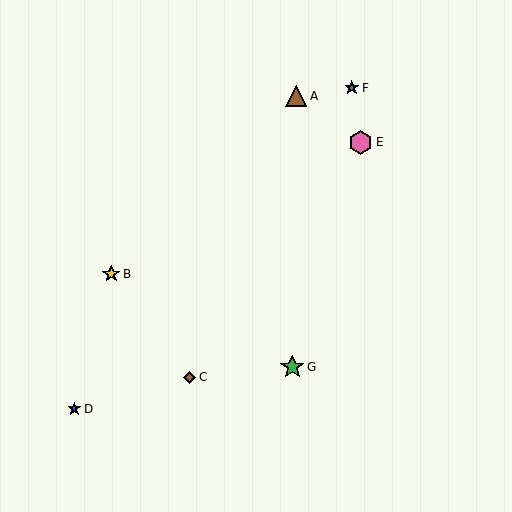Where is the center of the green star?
The center of the green star is at (292, 367).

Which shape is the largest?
The pink hexagon (labeled E) is the largest.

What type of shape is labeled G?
Shape G is a green star.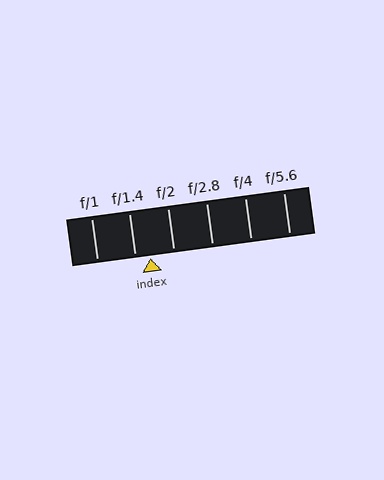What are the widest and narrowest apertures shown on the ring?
The widest aperture shown is f/1 and the narrowest is f/5.6.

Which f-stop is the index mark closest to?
The index mark is closest to f/1.4.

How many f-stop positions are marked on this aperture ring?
There are 6 f-stop positions marked.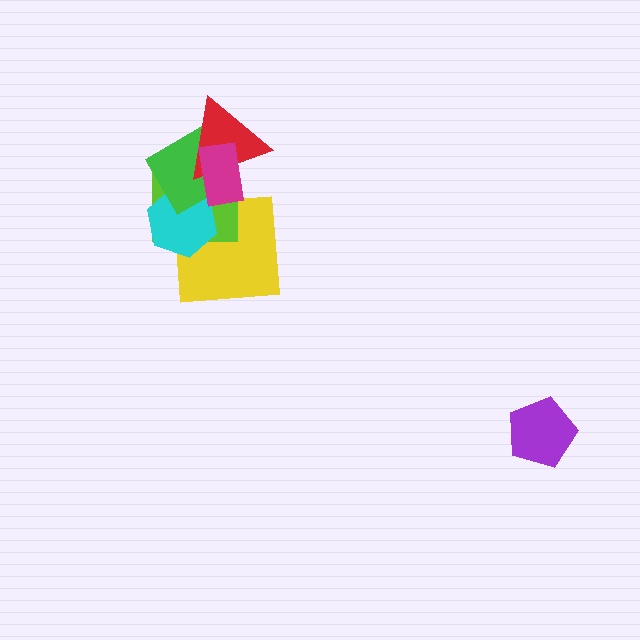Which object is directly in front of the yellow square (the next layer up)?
The lime square is directly in front of the yellow square.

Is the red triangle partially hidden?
Yes, it is partially covered by another shape.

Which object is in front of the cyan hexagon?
The green diamond is in front of the cyan hexagon.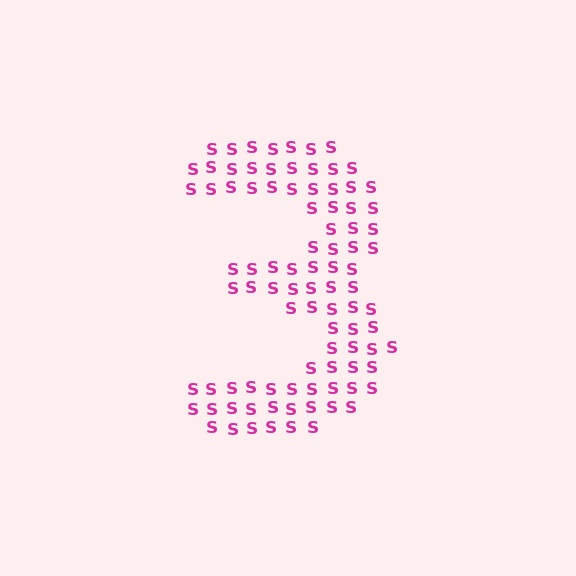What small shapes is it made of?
It is made of small letter S's.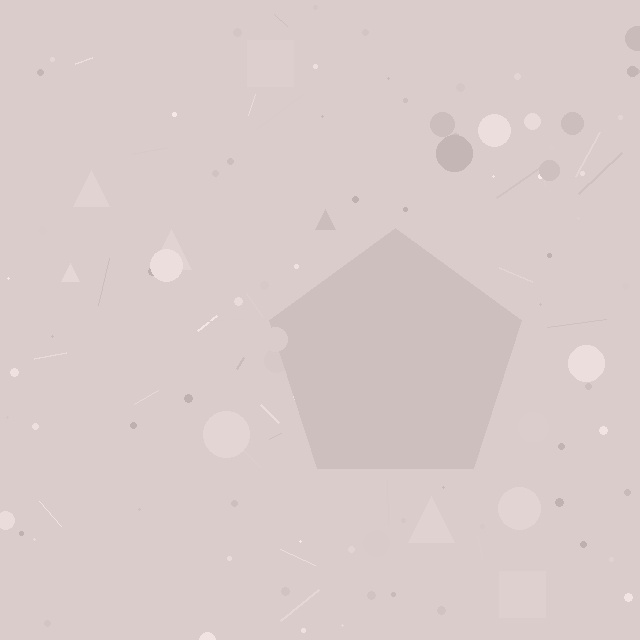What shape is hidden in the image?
A pentagon is hidden in the image.